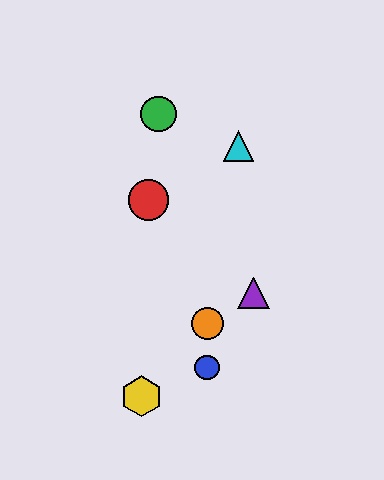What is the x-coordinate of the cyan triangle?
The cyan triangle is at x≈238.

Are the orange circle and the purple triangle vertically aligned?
No, the orange circle is at x≈207 and the purple triangle is at x≈253.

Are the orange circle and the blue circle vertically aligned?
Yes, both are at x≈207.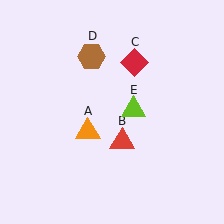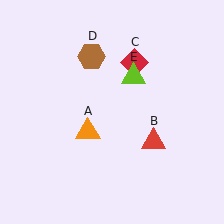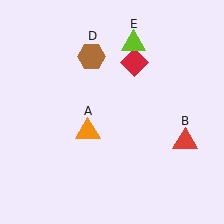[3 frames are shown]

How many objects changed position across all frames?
2 objects changed position: red triangle (object B), lime triangle (object E).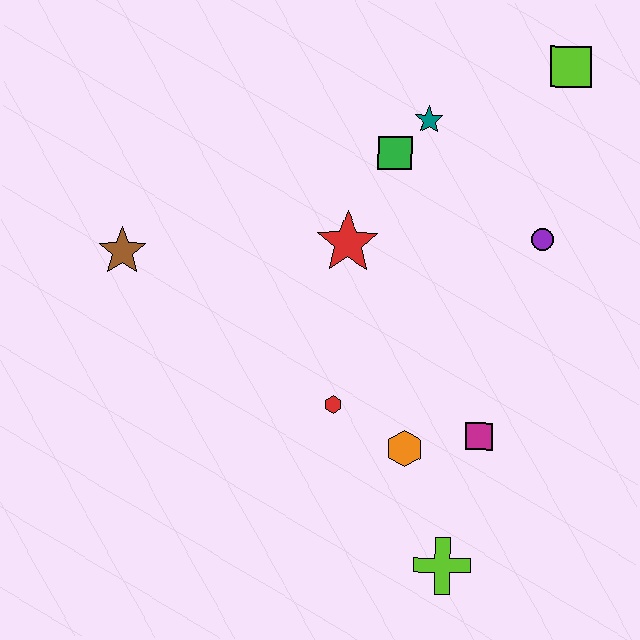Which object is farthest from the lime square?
The lime cross is farthest from the lime square.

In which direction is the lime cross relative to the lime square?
The lime cross is below the lime square.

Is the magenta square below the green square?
Yes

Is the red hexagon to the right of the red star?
No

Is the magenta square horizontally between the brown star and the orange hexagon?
No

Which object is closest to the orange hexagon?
The magenta square is closest to the orange hexagon.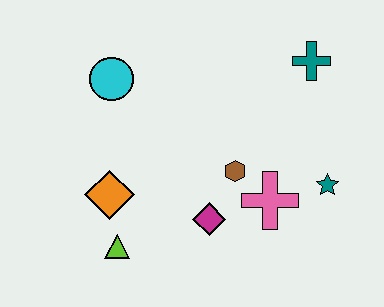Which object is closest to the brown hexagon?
The pink cross is closest to the brown hexagon.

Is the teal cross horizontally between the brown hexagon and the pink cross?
No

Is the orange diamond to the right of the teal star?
No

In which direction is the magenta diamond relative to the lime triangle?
The magenta diamond is to the right of the lime triangle.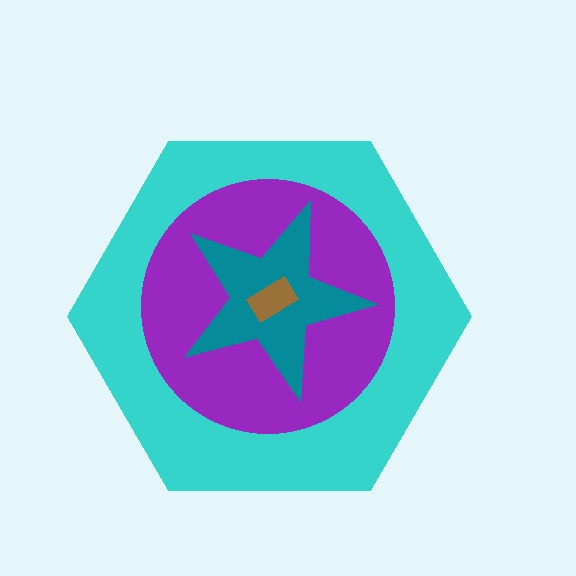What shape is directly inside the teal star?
The brown rectangle.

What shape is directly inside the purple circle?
The teal star.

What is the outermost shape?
The cyan hexagon.